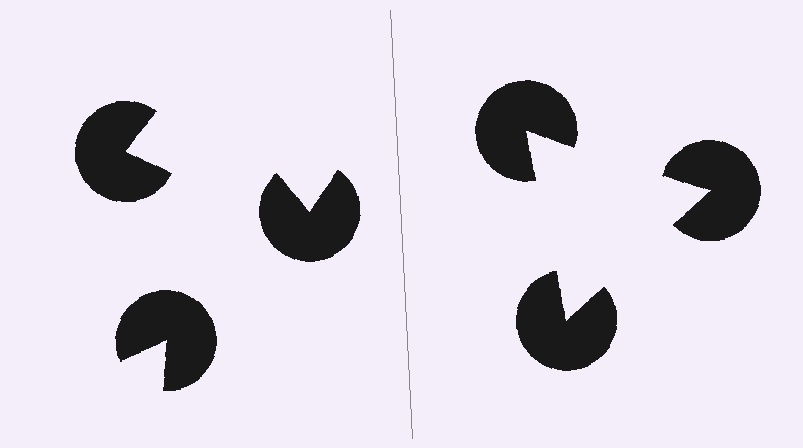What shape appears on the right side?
An illusory triangle.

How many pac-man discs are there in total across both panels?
6 — 3 on each side.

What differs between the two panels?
The pac-man discs are positioned identically on both sides; only the wedge orientations differ. On the right they align to a triangle; on the left they are misaligned.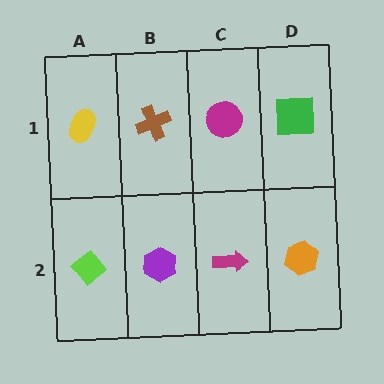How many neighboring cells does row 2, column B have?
3.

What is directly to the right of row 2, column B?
A magenta arrow.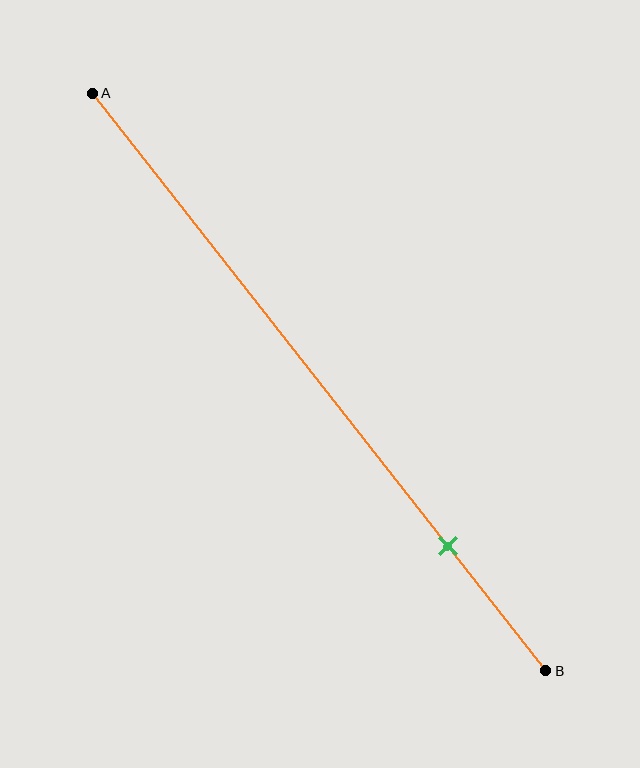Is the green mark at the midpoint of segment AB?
No, the mark is at about 80% from A, not at the 50% midpoint.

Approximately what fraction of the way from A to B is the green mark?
The green mark is approximately 80% of the way from A to B.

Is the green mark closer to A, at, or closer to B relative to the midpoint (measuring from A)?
The green mark is closer to point B than the midpoint of segment AB.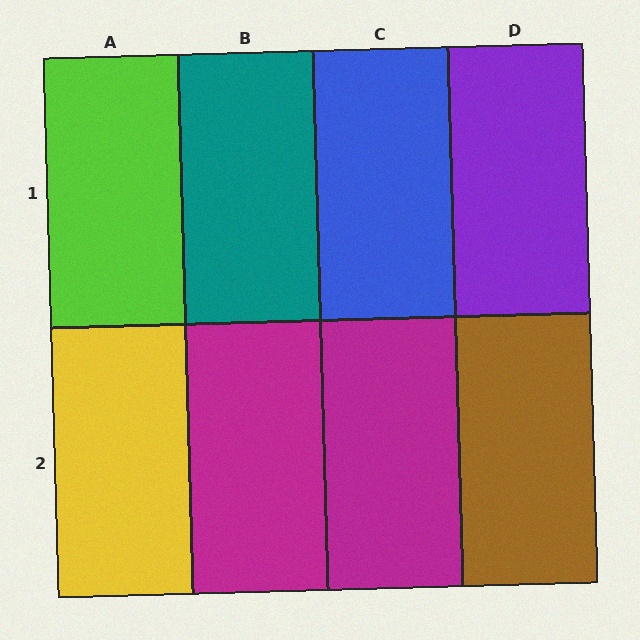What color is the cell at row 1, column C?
Blue.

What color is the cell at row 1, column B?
Teal.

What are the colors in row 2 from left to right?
Yellow, magenta, magenta, brown.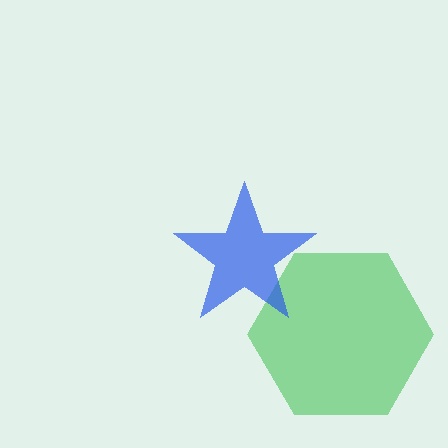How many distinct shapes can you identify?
There are 2 distinct shapes: a green hexagon, a blue star.